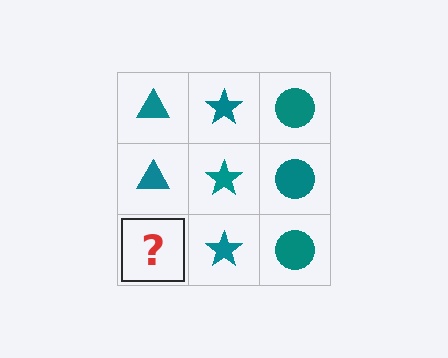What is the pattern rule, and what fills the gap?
The rule is that each column has a consistent shape. The gap should be filled with a teal triangle.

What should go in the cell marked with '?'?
The missing cell should contain a teal triangle.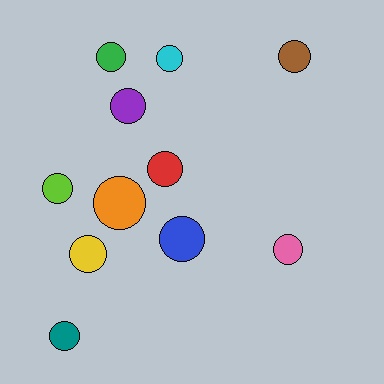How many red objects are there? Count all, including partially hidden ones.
There is 1 red object.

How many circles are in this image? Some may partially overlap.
There are 11 circles.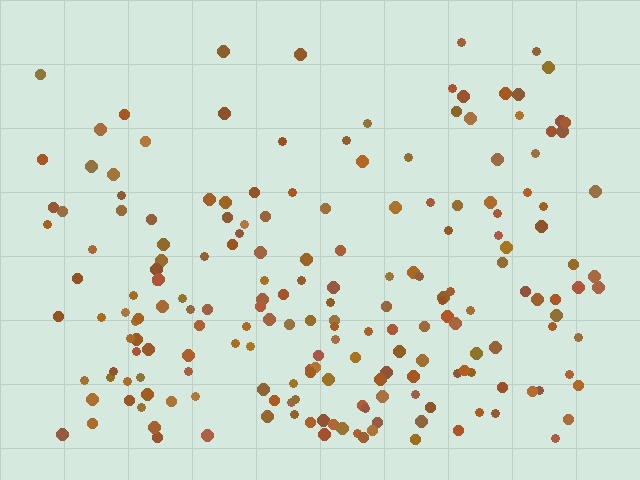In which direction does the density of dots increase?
From top to bottom, with the bottom side densest.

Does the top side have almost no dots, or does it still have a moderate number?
Still a moderate number, just noticeably fewer than the bottom.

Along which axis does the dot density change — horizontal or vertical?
Vertical.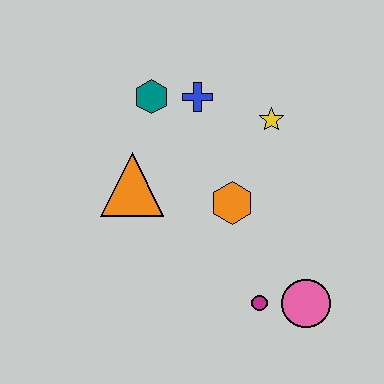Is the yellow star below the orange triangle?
No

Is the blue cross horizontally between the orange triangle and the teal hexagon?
No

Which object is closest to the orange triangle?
The teal hexagon is closest to the orange triangle.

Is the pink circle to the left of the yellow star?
No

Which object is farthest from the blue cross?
The pink circle is farthest from the blue cross.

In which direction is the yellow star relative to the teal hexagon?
The yellow star is to the right of the teal hexagon.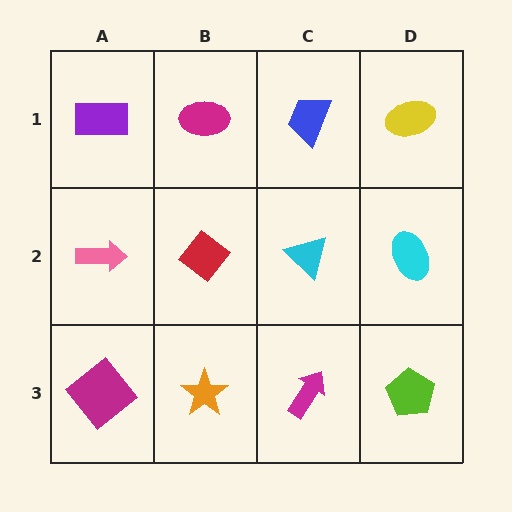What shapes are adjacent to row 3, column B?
A red diamond (row 2, column B), a magenta diamond (row 3, column A), a magenta arrow (row 3, column C).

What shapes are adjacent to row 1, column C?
A cyan triangle (row 2, column C), a magenta ellipse (row 1, column B), a yellow ellipse (row 1, column D).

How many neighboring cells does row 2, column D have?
3.